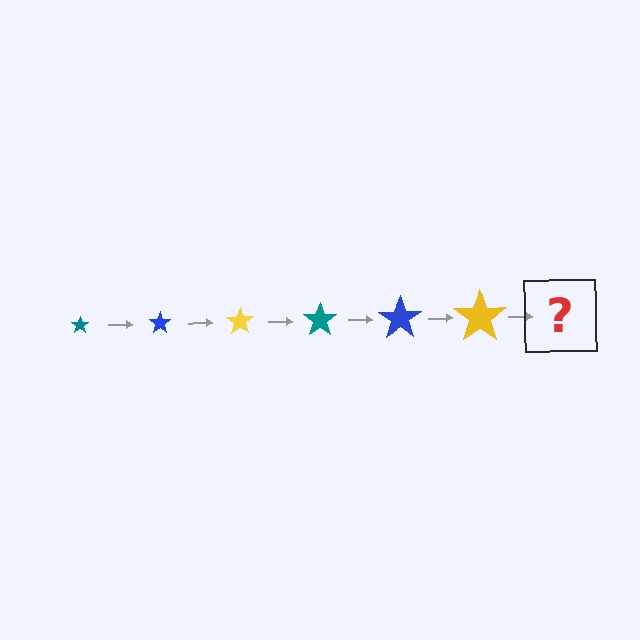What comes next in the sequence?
The next element should be a teal star, larger than the previous one.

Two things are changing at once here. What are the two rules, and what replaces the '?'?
The two rules are that the star grows larger each step and the color cycles through teal, blue, and yellow. The '?' should be a teal star, larger than the previous one.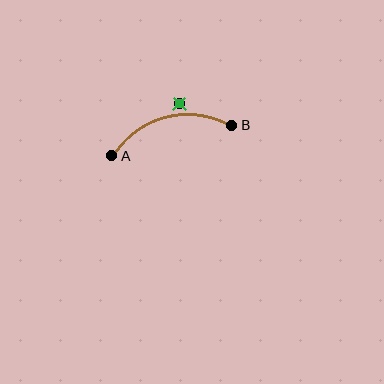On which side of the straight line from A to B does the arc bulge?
The arc bulges above the straight line connecting A and B.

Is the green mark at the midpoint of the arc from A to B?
No — the green mark does not lie on the arc at all. It sits slightly outside the curve.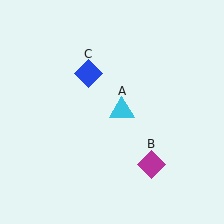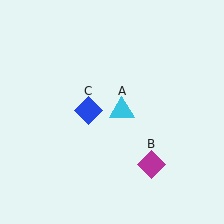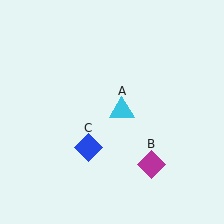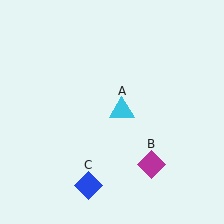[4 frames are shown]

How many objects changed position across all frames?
1 object changed position: blue diamond (object C).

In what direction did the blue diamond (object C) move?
The blue diamond (object C) moved down.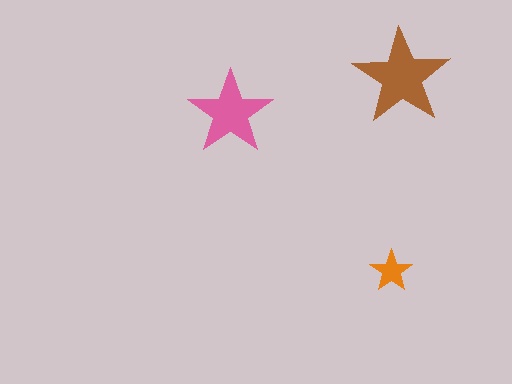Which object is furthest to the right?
The brown star is rightmost.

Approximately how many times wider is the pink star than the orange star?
About 2 times wider.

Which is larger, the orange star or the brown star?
The brown one.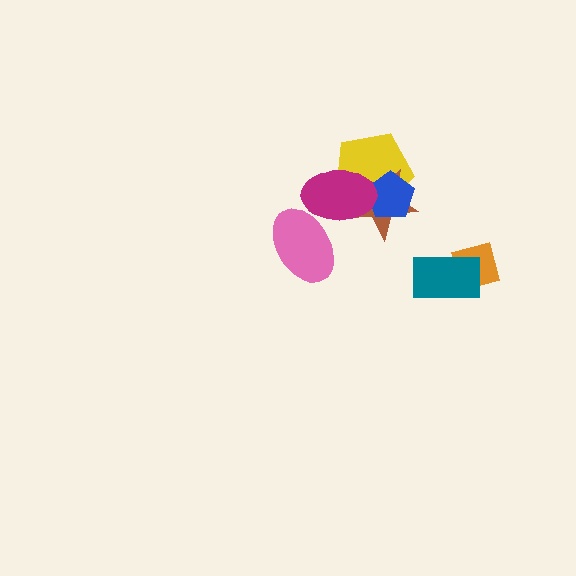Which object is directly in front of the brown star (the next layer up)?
The blue pentagon is directly in front of the brown star.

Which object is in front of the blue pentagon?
The magenta ellipse is in front of the blue pentagon.